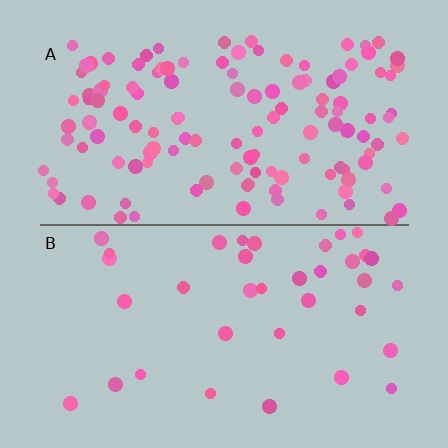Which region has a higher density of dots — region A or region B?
A (the top).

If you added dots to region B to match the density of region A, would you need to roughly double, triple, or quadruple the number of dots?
Approximately triple.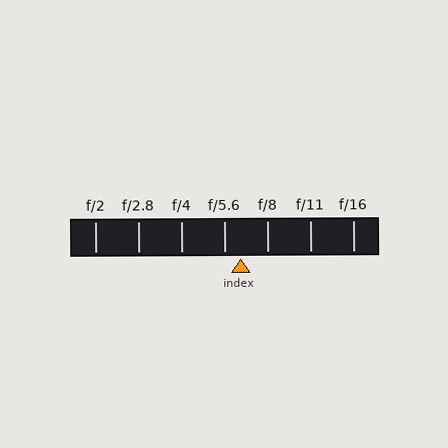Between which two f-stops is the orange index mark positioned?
The index mark is between f/5.6 and f/8.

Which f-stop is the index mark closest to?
The index mark is closest to f/5.6.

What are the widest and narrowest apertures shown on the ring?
The widest aperture shown is f/2 and the narrowest is f/16.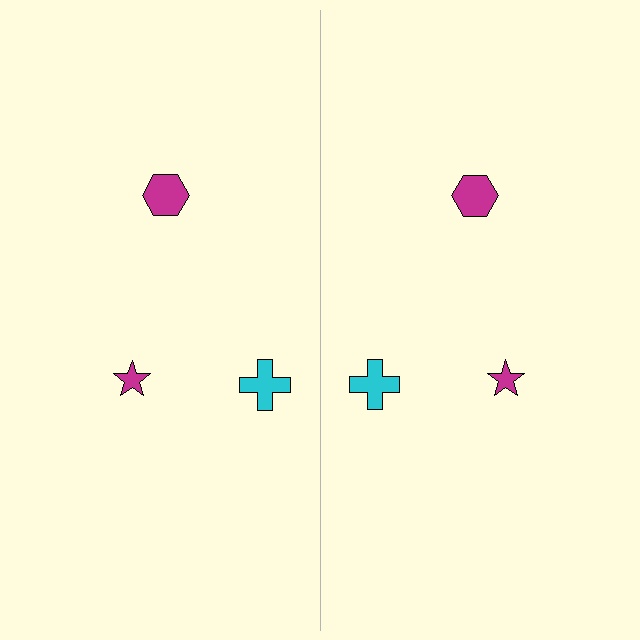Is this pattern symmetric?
Yes, this pattern has bilateral (reflection) symmetry.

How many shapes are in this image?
There are 6 shapes in this image.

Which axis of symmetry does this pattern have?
The pattern has a vertical axis of symmetry running through the center of the image.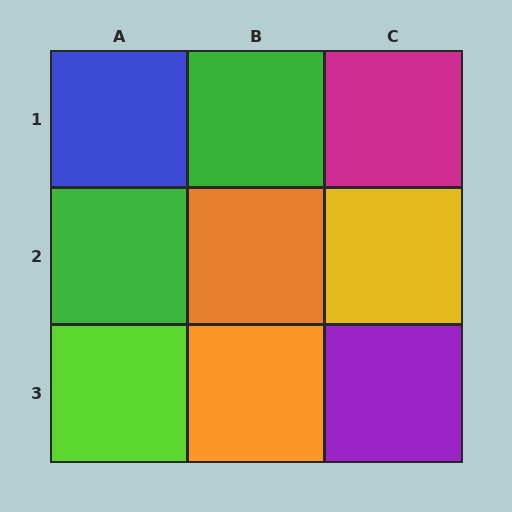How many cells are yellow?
1 cell is yellow.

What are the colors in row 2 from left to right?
Green, orange, yellow.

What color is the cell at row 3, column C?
Purple.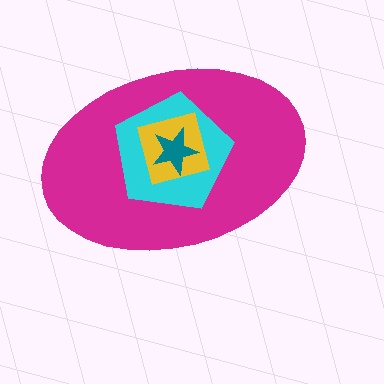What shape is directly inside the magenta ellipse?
The cyan pentagon.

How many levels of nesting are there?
4.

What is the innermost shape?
The teal star.